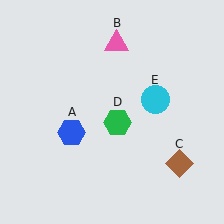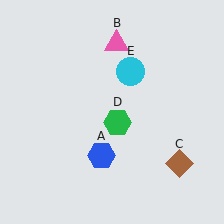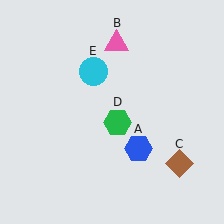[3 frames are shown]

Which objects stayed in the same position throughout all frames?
Pink triangle (object B) and brown diamond (object C) and green hexagon (object D) remained stationary.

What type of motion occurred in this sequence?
The blue hexagon (object A), cyan circle (object E) rotated counterclockwise around the center of the scene.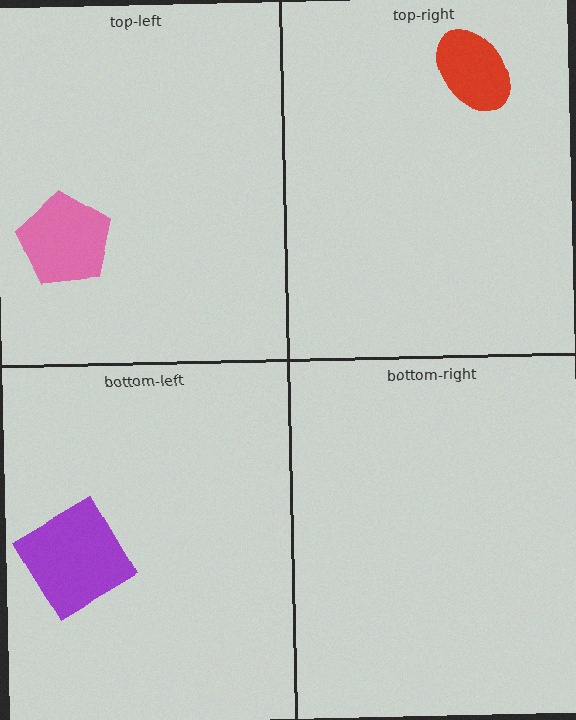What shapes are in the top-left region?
The pink pentagon.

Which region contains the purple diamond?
The bottom-left region.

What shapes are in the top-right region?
The red ellipse.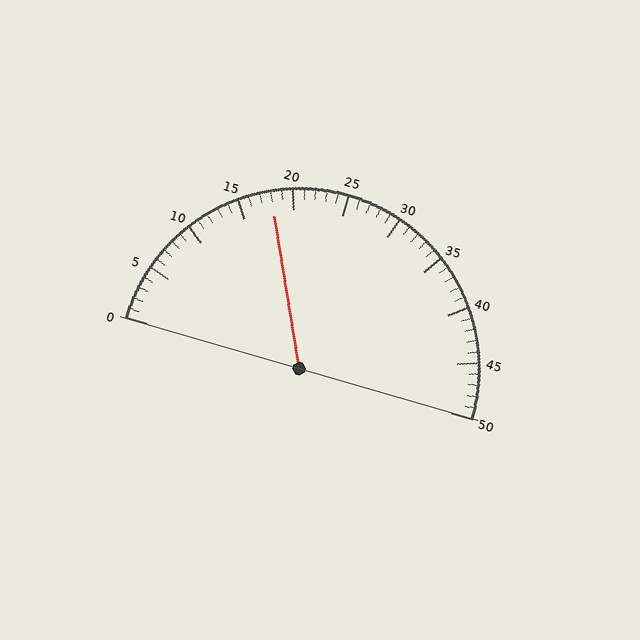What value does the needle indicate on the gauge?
The needle indicates approximately 18.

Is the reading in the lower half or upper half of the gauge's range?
The reading is in the lower half of the range (0 to 50).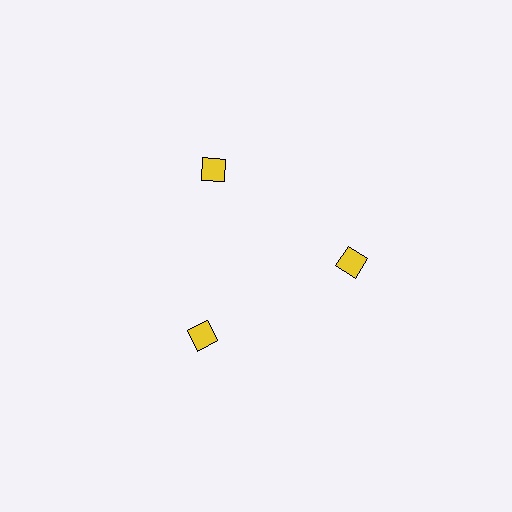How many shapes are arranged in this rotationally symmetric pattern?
There are 3 shapes, arranged in 3 groups of 1.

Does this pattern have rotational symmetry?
Yes, this pattern has 3-fold rotational symmetry. It looks the same after rotating 120 degrees around the center.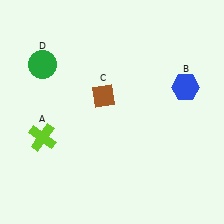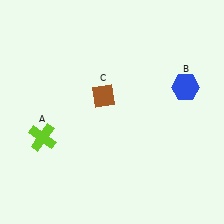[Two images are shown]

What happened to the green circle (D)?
The green circle (D) was removed in Image 2. It was in the top-left area of Image 1.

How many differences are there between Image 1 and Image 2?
There is 1 difference between the two images.